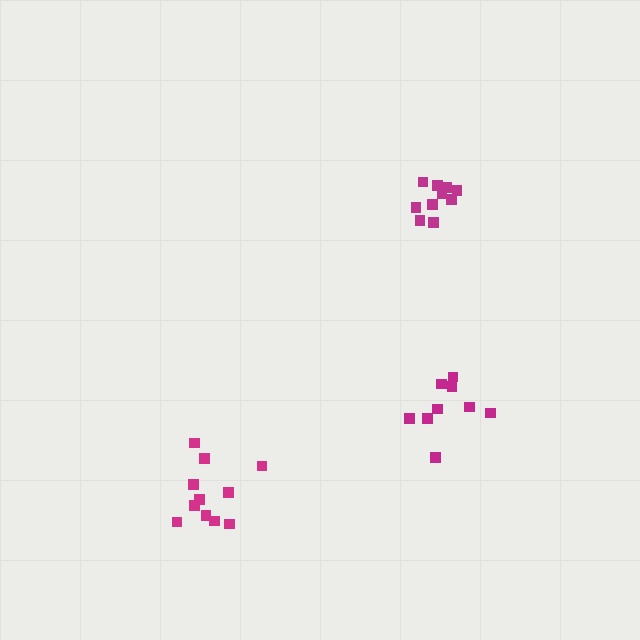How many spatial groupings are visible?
There are 3 spatial groupings.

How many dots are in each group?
Group 1: 9 dots, Group 2: 11 dots, Group 3: 10 dots (30 total).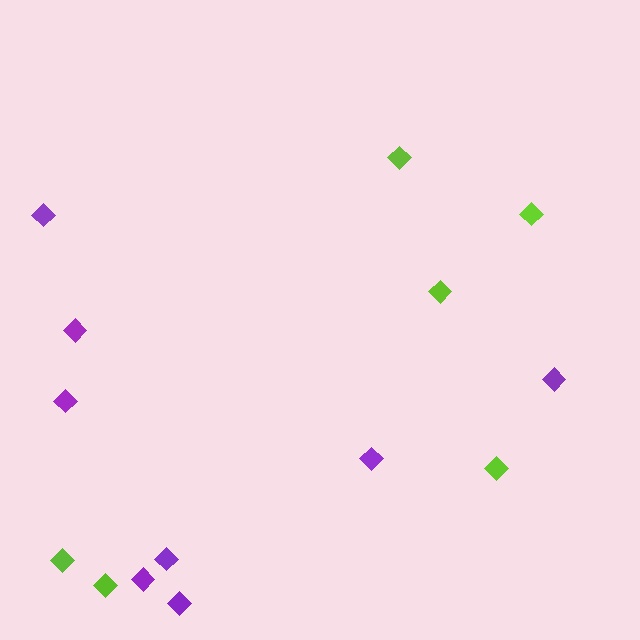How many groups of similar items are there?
There are 2 groups: one group of lime diamonds (6) and one group of purple diamonds (8).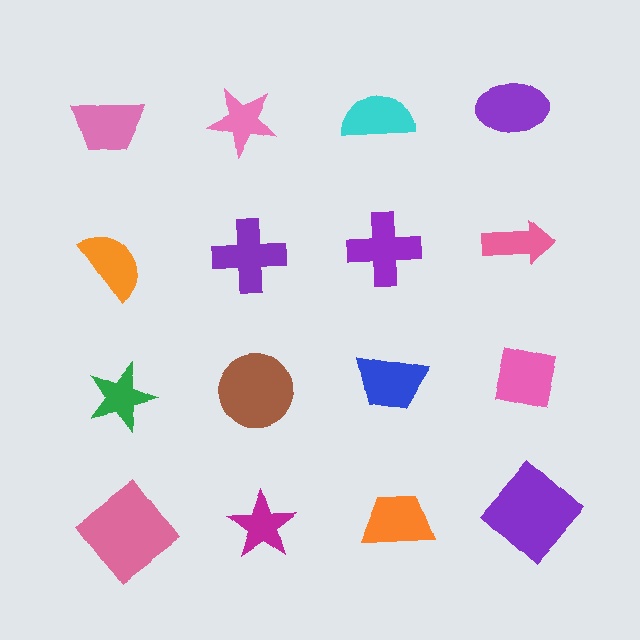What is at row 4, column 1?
A pink diamond.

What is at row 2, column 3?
A purple cross.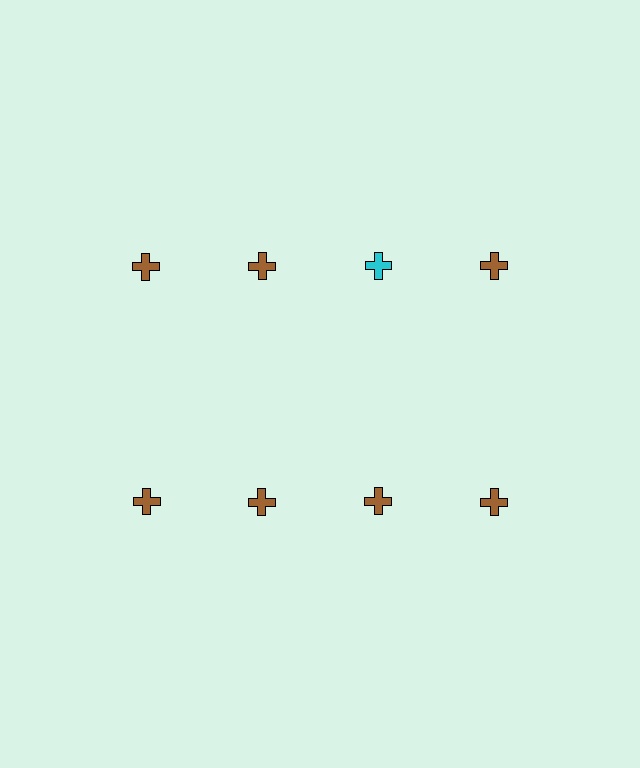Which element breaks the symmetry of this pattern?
The cyan cross in the top row, center column breaks the symmetry. All other shapes are brown crosses.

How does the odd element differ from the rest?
It has a different color: cyan instead of brown.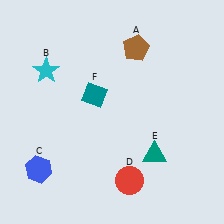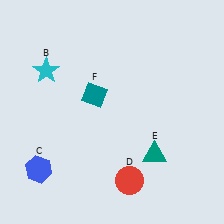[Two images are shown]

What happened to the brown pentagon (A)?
The brown pentagon (A) was removed in Image 2. It was in the top-right area of Image 1.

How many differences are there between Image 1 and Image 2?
There is 1 difference between the two images.